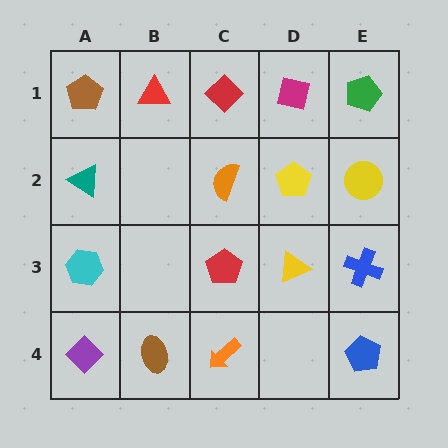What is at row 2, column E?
A yellow circle.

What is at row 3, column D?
A yellow triangle.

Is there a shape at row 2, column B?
No, that cell is empty.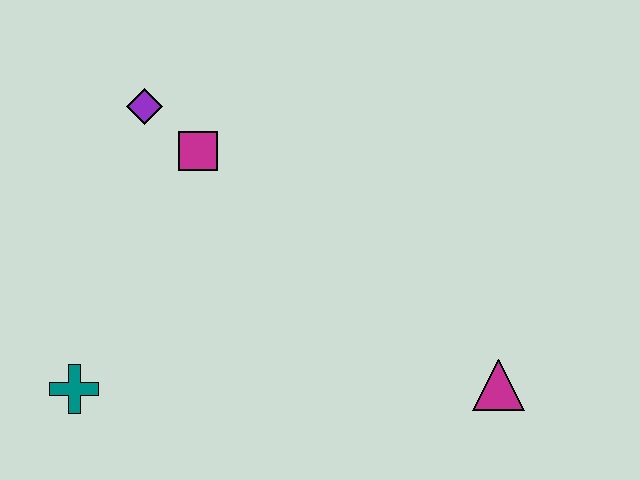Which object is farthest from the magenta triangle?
The purple diamond is farthest from the magenta triangle.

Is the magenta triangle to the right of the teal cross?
Yes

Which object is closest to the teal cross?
The magenta square is closest to the teal cross.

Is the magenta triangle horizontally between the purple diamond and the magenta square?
No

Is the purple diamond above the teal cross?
Yes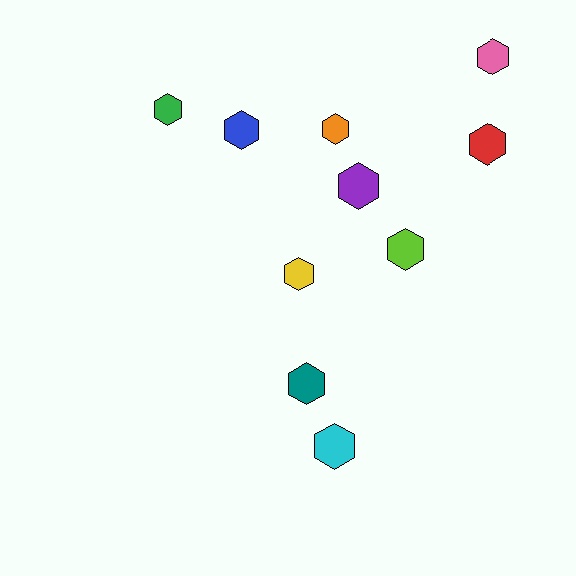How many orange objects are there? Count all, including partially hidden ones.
There is 1 orange object.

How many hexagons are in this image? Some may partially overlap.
There are 10 hexagons.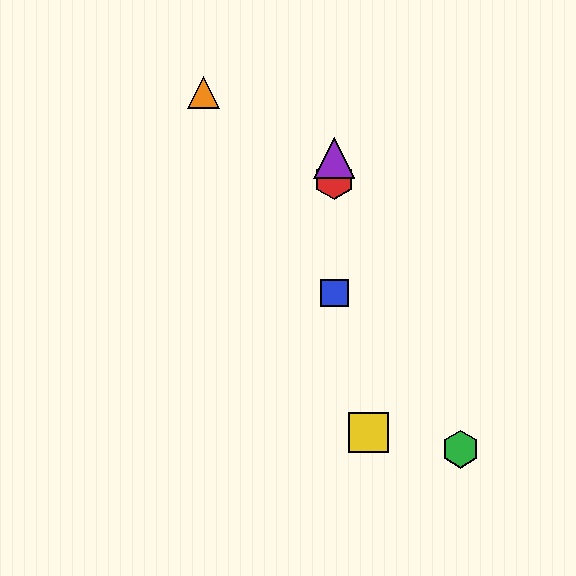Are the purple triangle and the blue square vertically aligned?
Yes, both are at x≈334.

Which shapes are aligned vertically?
The red hexagon, the blue square, the purple triangle are aligned vertically.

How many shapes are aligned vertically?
3 shapes (the red hexagon, the blue square, the purple triangle) are aligned vertically.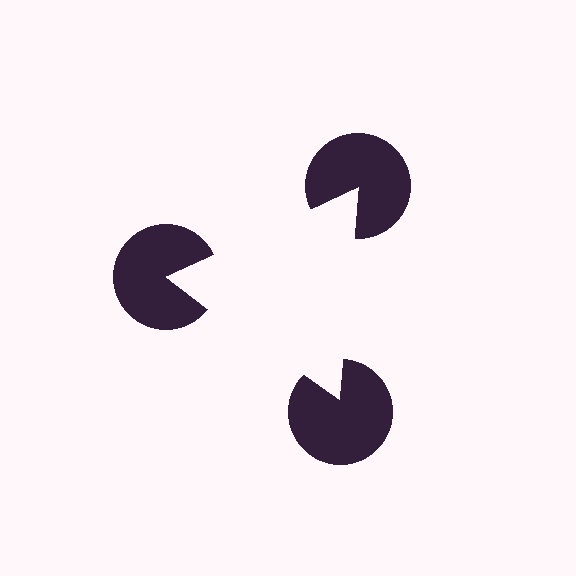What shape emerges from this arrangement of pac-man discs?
An illusory triangle — its edges are inferred from the aligned wedge cuts in the pac-man discs, not physically drawn.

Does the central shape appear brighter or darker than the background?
It typically appears slightly brighter than the background, even though no actual brightness change is drawn.